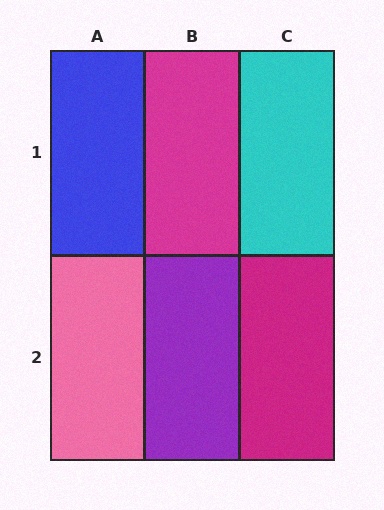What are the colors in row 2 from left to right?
Pink, purple, magenta.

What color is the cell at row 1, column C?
Cyan.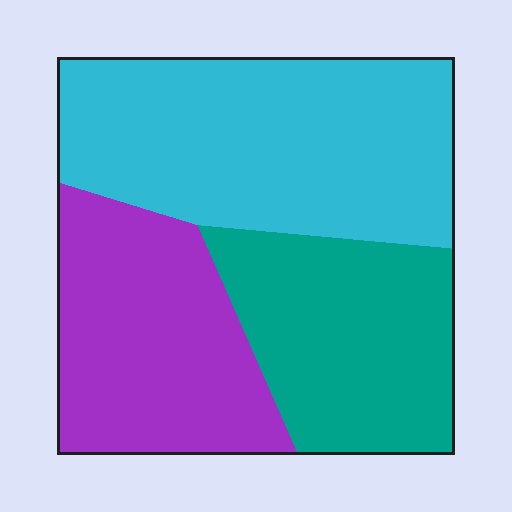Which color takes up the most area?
Cyan, at roughly 40%.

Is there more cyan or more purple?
Cyan.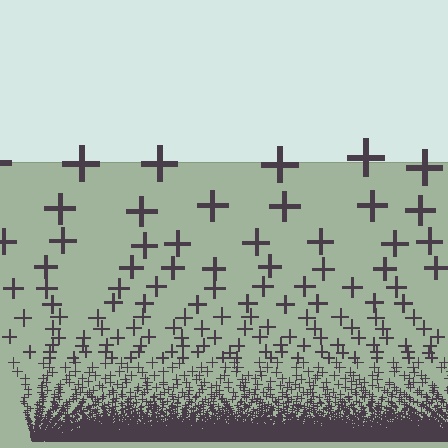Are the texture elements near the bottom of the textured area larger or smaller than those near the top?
Smaller. The gradient is inverted — elements near the bottom are smaller and denser.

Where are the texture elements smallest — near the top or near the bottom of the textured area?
Near the bottom.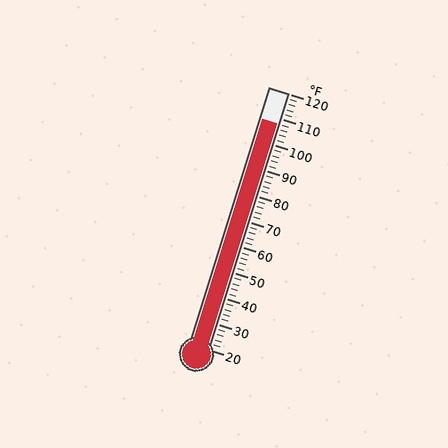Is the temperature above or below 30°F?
The temperature is above 30°F.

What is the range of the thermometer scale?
The thermometer scale ranges from 20°F to 120°F.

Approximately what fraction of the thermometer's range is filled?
The thermometer is filled to approximately 90% of its range.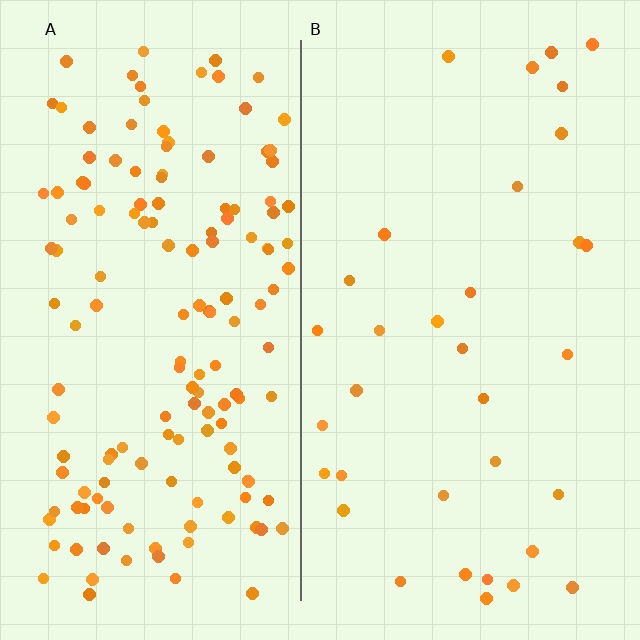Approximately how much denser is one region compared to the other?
Approximately 4.4× — region A over region B.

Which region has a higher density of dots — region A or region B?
A (the left).